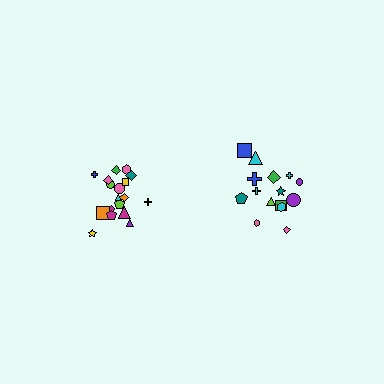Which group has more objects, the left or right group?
The left group.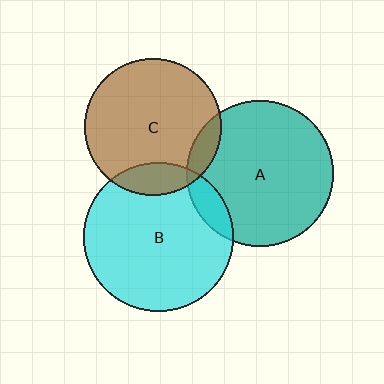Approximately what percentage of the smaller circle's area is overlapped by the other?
Approximately 10%.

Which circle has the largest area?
Circle B (cyan).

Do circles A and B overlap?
Yes.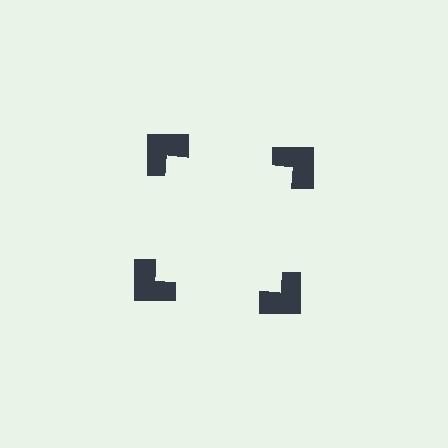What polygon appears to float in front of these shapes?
An illusory square — its edges are inferred from the aligned wedge cuts in the notched squares, not physically drawn.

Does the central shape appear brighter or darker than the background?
It typically appears slightly brighter than the background, even though no actual brightness change is drawn.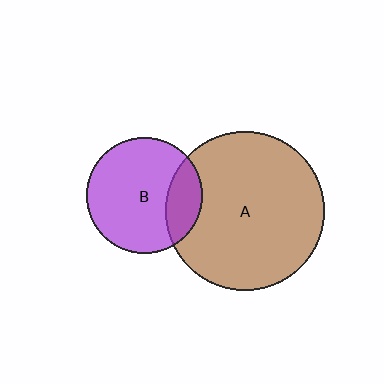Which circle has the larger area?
Circle A (brown).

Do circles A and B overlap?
Yes.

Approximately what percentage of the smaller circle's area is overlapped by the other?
Approximately 20%.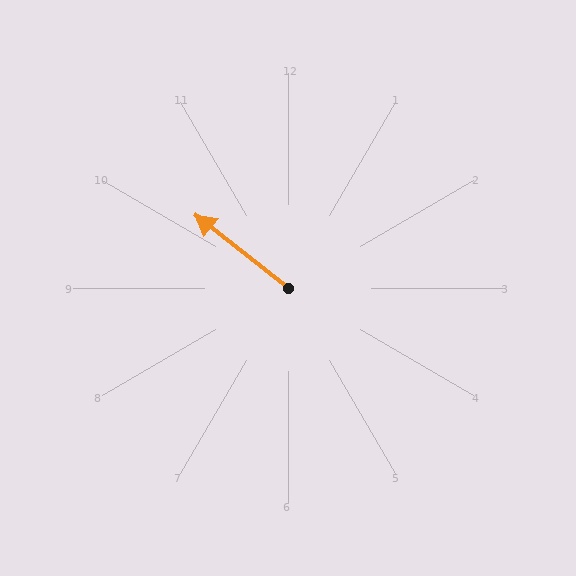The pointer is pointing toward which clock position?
Roughly 10 o'clock.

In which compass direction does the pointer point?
Northwest.